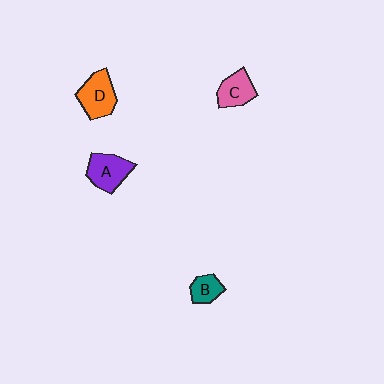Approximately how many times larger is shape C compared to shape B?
Approximately 1.4 times.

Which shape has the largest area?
Shape D (orange).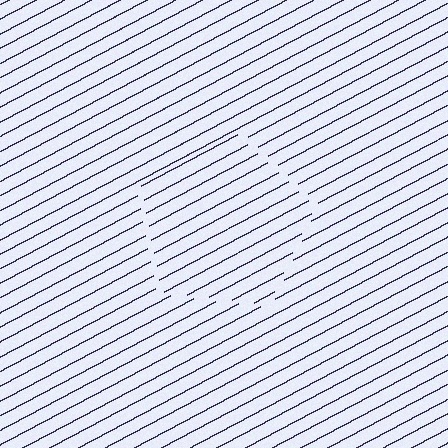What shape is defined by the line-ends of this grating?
An illusory pentagon. The interior of the shape contains the same grating, shifted by half a period — the contour is defined by the phase discontinuity where line-ends from the inner and outer gratings abut.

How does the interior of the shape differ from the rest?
The interior of the shape contains the same grating, shifted by half a period — the contour is defined by the phase discontinuity where line-ends from the inner and outer gratings abut.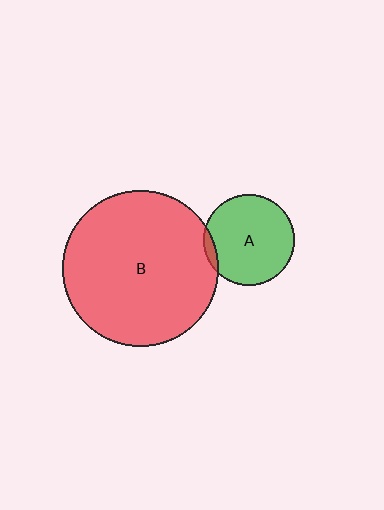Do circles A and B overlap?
Yes.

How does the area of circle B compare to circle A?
Approximately 2.9 times.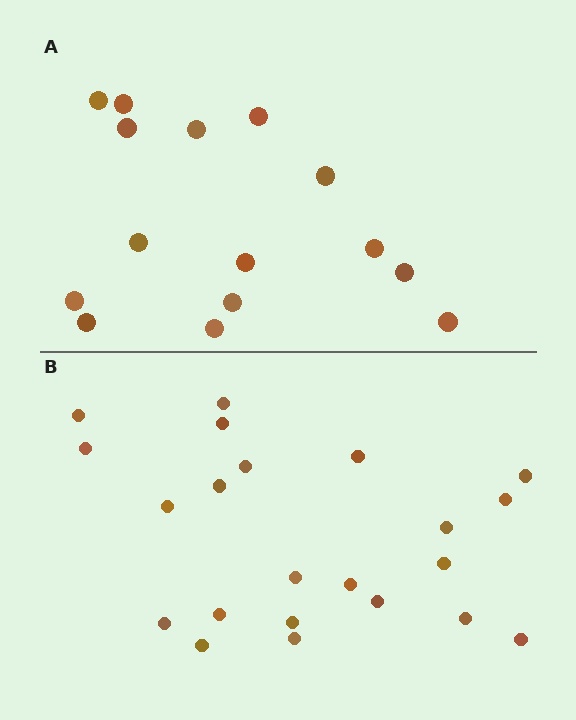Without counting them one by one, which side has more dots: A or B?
Region B (the bottom region) has more dots.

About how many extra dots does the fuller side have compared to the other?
Region B has roughly 8 or so more dots than region A.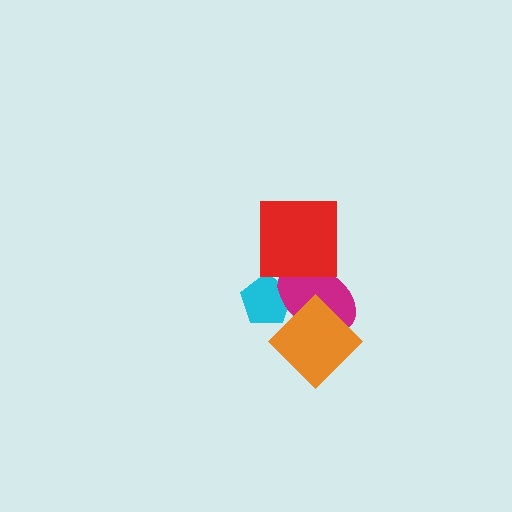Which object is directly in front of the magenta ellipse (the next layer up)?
The red square is directly in front of the magenta ellipse.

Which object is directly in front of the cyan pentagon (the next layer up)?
The magenta ellipse is directly in front of the cyan pentagon.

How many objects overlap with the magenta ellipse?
3 objects overlap with the magenta ellipse.